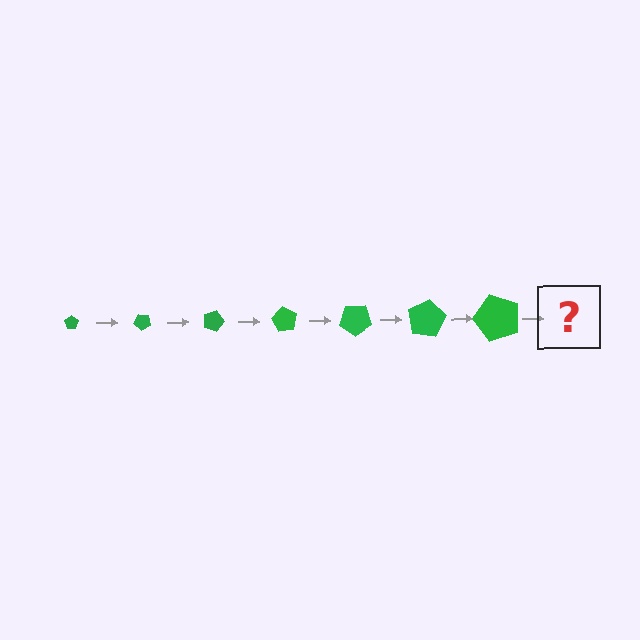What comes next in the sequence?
The next element should be a pentagon, larger than the previous one and rotated 315 degrees from the start.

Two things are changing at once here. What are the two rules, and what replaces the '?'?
The two rules are that the pentagon grows larger each step and it rotates 45 degrees each step. The '?' should be a pentagon, larger than the previous one and rotated 315 degrees from the start.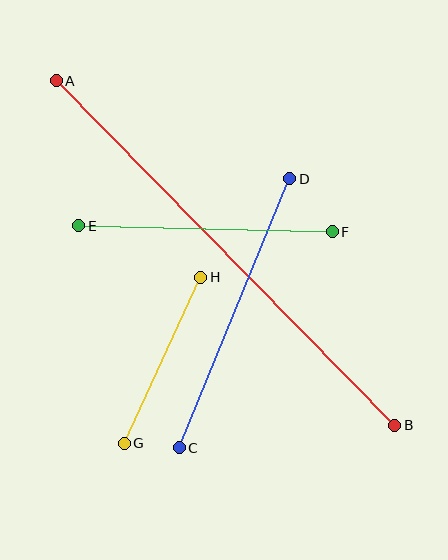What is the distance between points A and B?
The distance is approximately 483 pixels.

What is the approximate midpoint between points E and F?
The midpoint is at approximately (206, 229) pixels.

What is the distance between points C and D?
The distance is approximately 291 pixels.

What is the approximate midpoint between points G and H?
The midpoint is at approximately (162, 360) pixels.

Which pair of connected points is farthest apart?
Points A and B are farthest apart.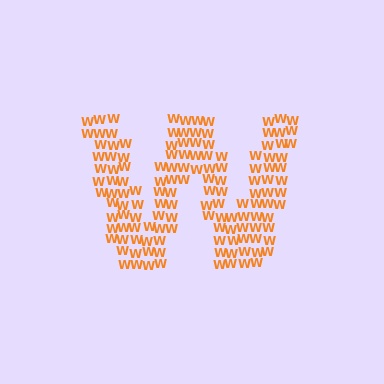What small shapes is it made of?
It is made of small letter W's.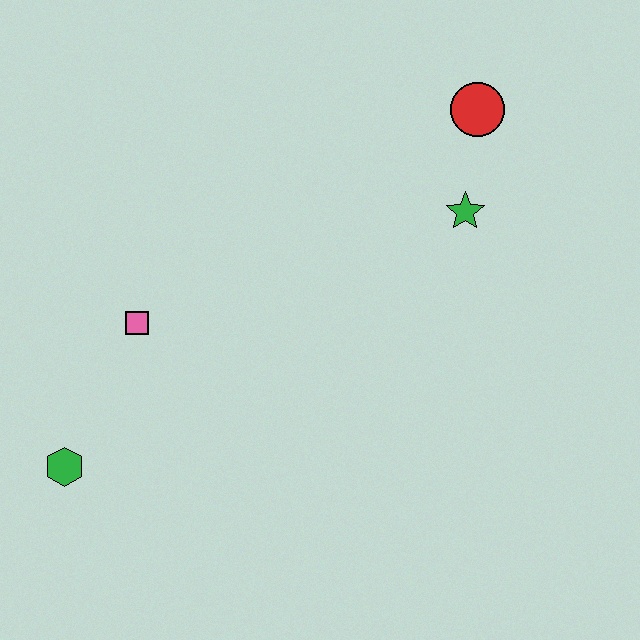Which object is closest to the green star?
The red circle is closest to the green star.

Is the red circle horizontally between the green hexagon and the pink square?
No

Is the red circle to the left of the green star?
No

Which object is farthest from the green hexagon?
The red circle is farthest from the green hexagon.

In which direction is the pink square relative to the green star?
The pink square is to the left of the green star.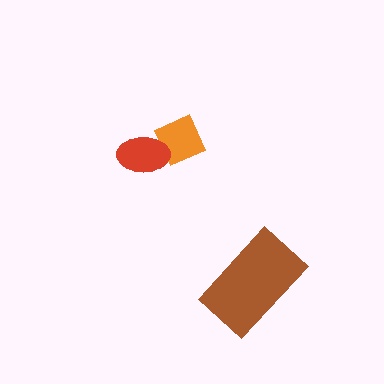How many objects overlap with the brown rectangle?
0 objects overlap with the brown rectangle.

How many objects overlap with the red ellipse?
1 object overlaps with the red ellipse.